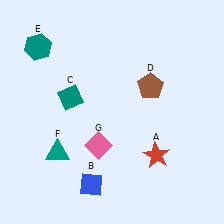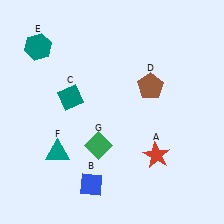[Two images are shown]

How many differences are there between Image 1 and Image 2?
There is 1 difference between the two images.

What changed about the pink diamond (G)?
In Image 1, G is pink. In Image 2, it changed to green.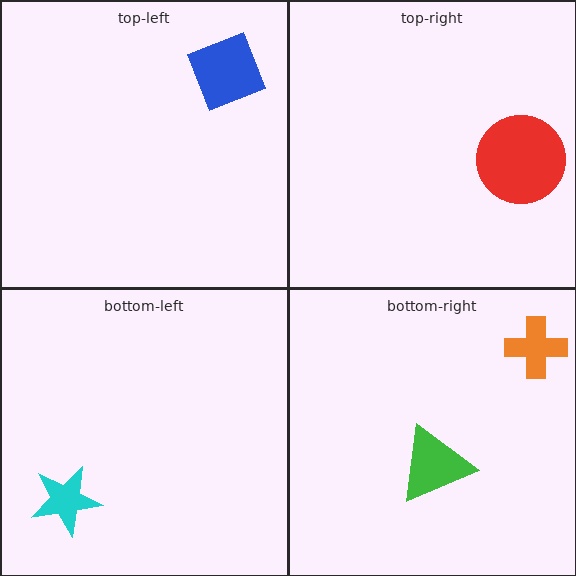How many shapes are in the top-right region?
1.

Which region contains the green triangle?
The bottom-right region.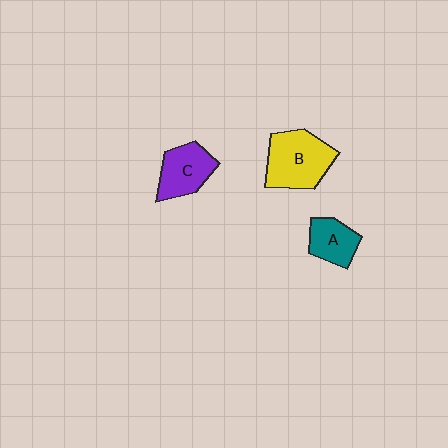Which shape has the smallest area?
Shape A (teal).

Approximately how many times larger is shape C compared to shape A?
Approximately 1.3 times.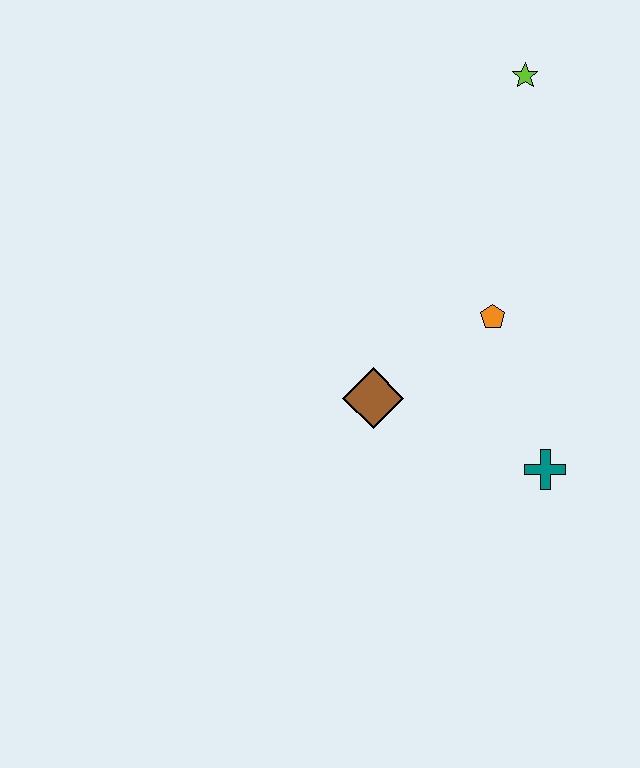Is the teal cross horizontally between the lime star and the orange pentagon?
No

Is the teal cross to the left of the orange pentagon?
No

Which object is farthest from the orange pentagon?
The lime star is farthest from the orange pentagon.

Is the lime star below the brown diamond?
No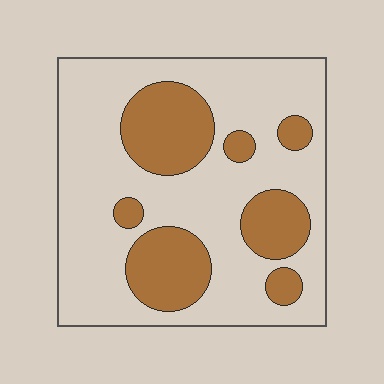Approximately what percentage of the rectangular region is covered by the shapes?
Approximately 30%.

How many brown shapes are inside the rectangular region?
7.